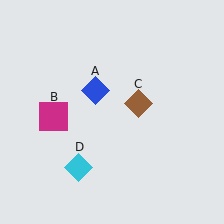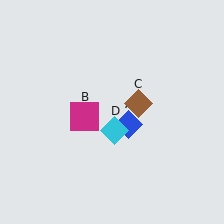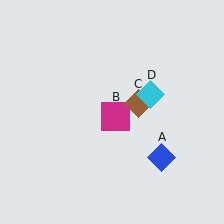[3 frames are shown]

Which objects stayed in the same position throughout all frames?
Brown diamond (object C) remained stationary.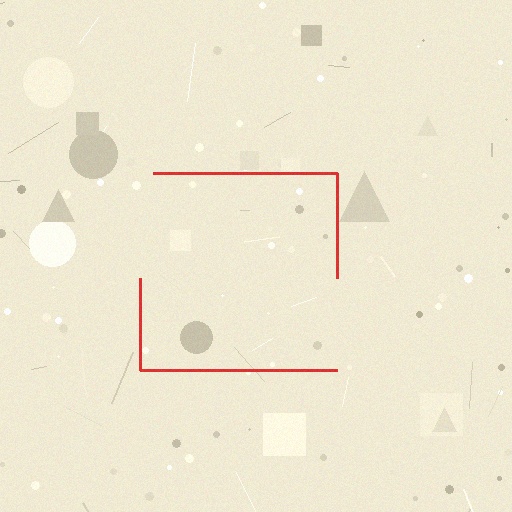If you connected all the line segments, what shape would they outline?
They would outline a square.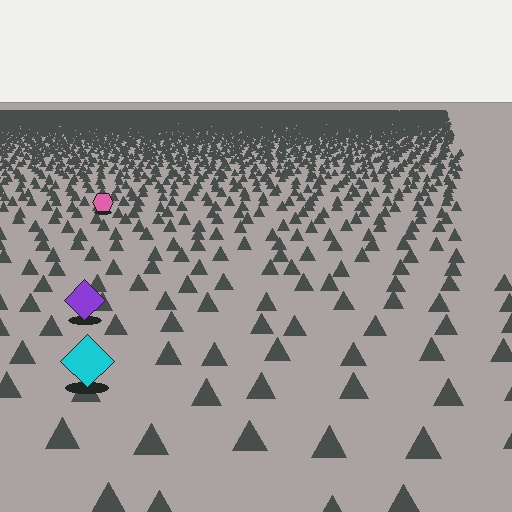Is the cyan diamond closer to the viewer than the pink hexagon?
Yes. The cyan diamond is closer — you can tell from the texture gradient: the ground texture is coarser near it.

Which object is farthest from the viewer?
The pink hexagon is farthest from the viewer. It appears smaller and the ground texture around it is denser.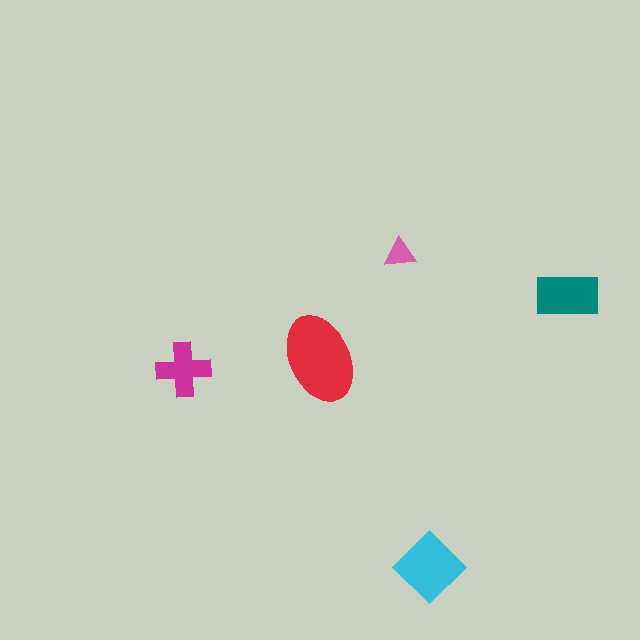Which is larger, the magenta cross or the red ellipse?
The red ellipse.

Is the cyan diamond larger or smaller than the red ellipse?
Smaller.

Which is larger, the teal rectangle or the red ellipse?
The red ellipse.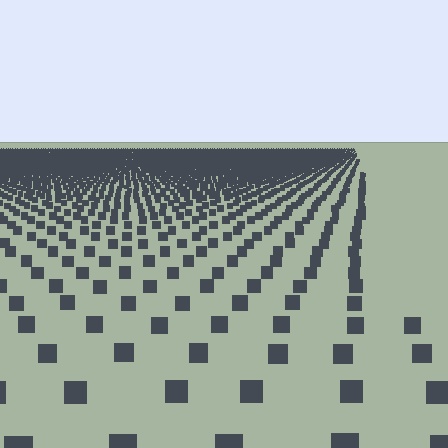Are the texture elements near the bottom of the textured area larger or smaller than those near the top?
Larger. Near the bottom, elements are closer to the viewer and appear at a bigger on-screen size.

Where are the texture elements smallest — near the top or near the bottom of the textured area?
Near the top.